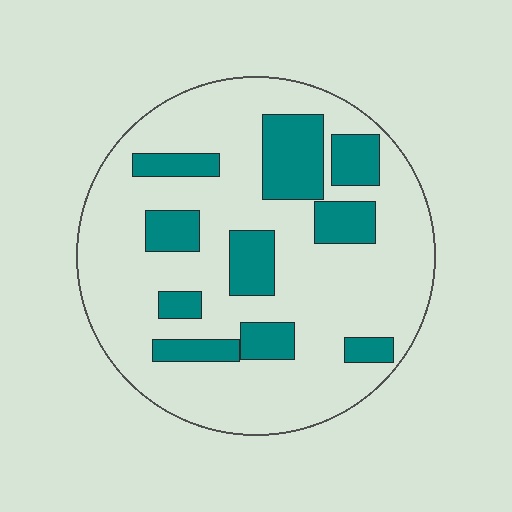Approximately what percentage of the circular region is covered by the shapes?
Approximately 25%.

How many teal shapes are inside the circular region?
10.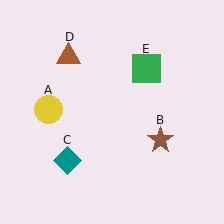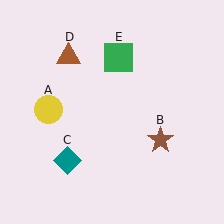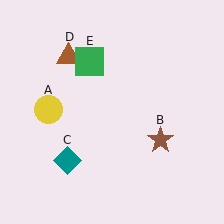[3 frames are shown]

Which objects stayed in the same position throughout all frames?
Yellow circle (object A) and brown star (object B) and teal diamond (object C) and brown triangle (object D) remained stationary.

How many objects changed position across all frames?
1 object changed position: green square (object E).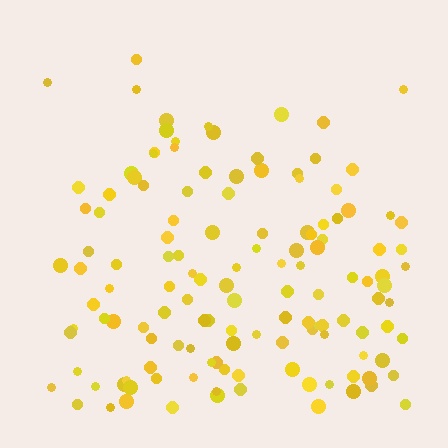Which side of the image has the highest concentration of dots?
The bottom.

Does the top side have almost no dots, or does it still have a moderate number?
Still a moderate number, just noticeably fewer than the bottom.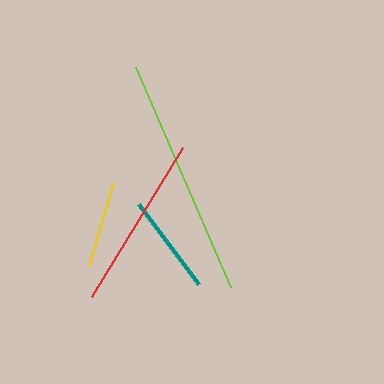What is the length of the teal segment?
The teal segment is approximately 100 pixels long.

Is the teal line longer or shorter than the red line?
The red line is longer than the teal line.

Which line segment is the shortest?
The yellow line is the shortest at approximately 85 pixels.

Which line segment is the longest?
The lime line is the longest at approximately 240 pixels.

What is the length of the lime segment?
The lime segment is approximately 240 pixels long.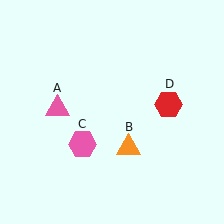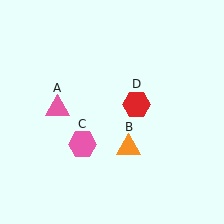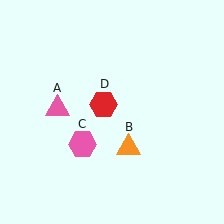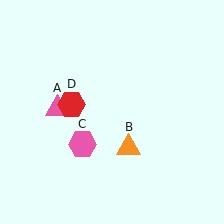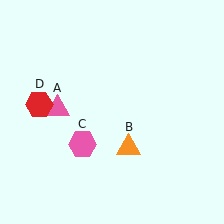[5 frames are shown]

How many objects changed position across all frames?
1 object changed position: red hexagon (object D).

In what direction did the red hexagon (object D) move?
The red hexagon (object D) moved left.